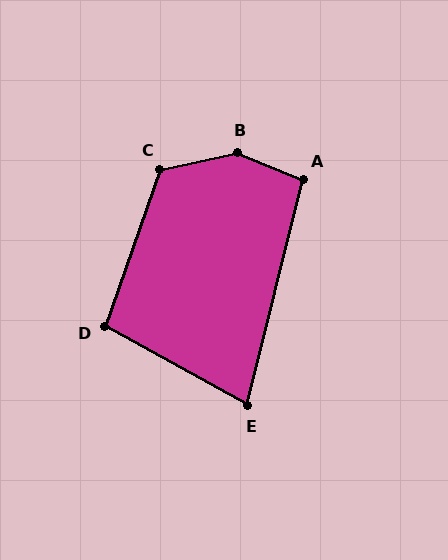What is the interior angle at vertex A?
Approximately 98 degrees (obtuse).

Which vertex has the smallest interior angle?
E, at approximately 75 degrees.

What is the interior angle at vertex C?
Approximately 121 degrees (obtuse).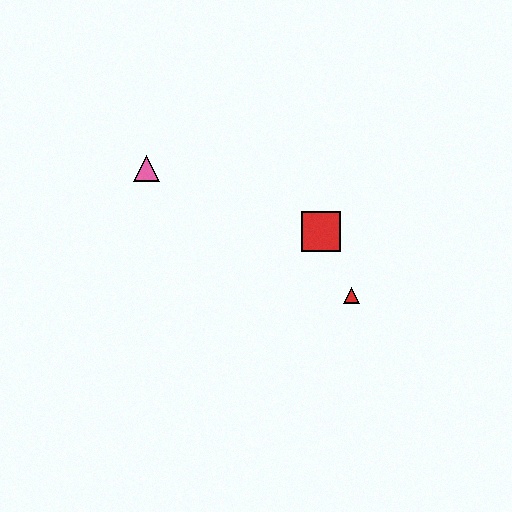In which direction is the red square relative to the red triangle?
The red square is above the red triangle.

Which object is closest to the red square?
The red triangle is closest to the red square.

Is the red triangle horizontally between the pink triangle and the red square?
No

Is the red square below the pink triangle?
Yes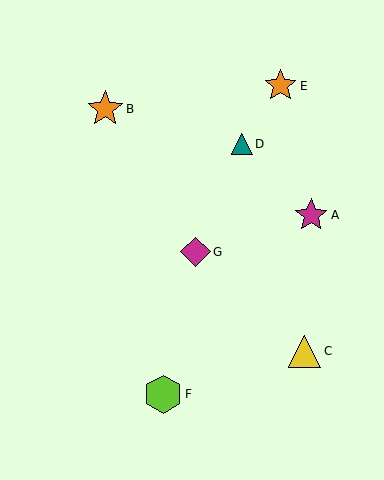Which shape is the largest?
The lime hexagon (labeled F) is the largest.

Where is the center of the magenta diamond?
The center of the magenta diamond is at (195, 252).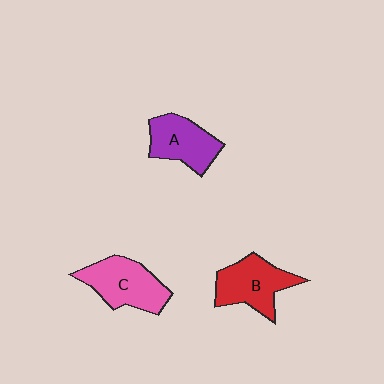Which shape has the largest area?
Shape C (pink).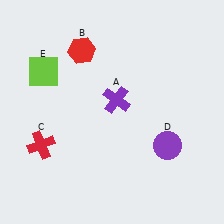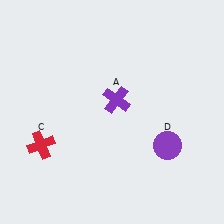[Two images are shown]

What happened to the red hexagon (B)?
The red hexagon (B) was removed in Image 2. It was in the top-left area of Image 1.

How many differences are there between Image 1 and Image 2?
There are 2 differences between the two images.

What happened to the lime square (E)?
The lime square (E) was removed in Image 2. It was in the top-left area of Image 1.